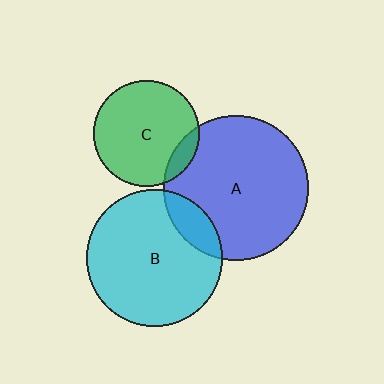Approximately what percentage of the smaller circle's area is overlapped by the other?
Approximately 10%.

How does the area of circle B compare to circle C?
Approximately 1.6 times.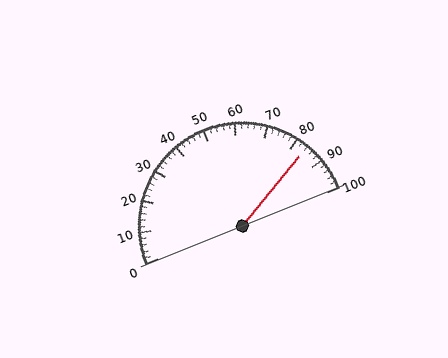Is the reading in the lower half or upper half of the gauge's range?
The reading is in the upper half of the range (0 to 100).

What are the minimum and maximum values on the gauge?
The gauge ranges from 0 to 100.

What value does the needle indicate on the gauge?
The needle indicates approximately 84.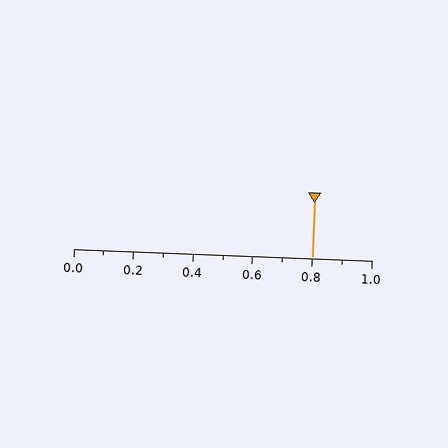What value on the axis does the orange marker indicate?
The marker indicates approximately 0.8.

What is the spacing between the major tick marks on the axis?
The major ticks are spaced 0.2 apart.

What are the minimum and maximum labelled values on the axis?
The axis runs from 0.0 to 1.0.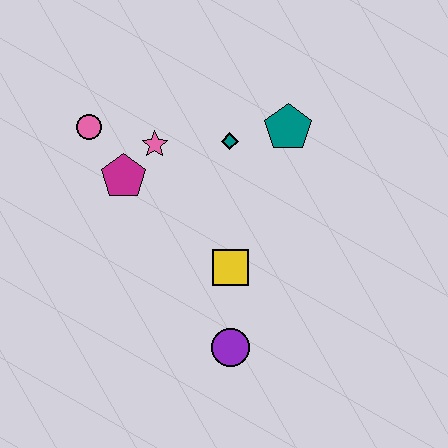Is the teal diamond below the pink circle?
Yes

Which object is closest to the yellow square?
The purple circle is closest to the yellow square.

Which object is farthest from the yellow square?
The pink circle is farthest from the yellow square.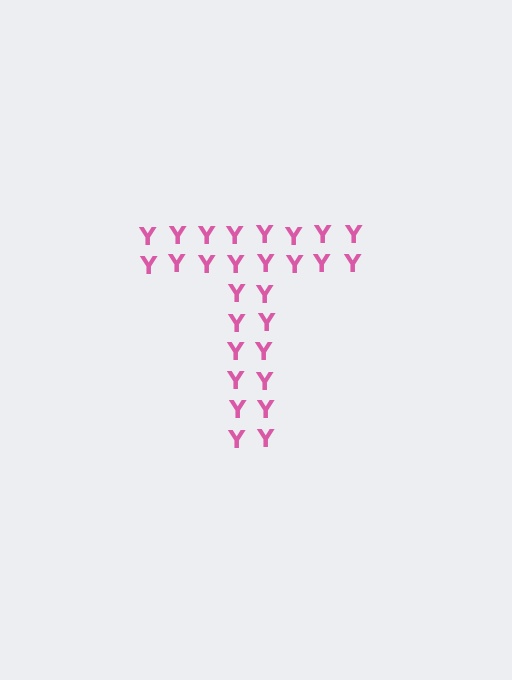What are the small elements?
The small elements are letter Y's.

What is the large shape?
The large shape is the letter T.